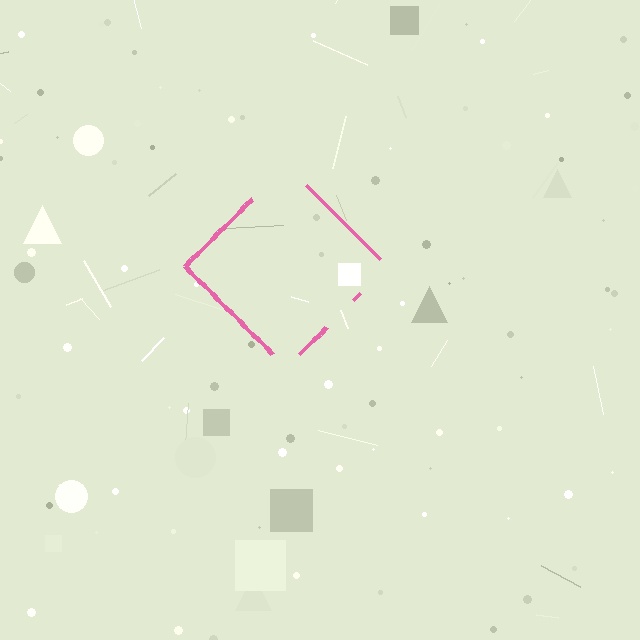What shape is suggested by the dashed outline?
The dashed outline suggests a diamond.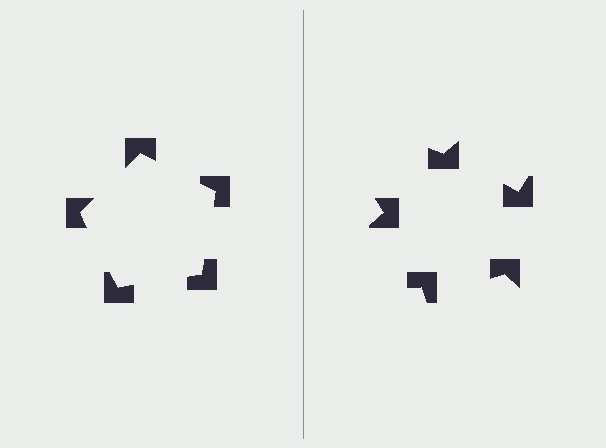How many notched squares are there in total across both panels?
10 — 5 on each side.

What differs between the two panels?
The notched squares are positioned identically on both sides; only the wedge orientations differ. On the left they align to a pentagon; on the right they are misaligned.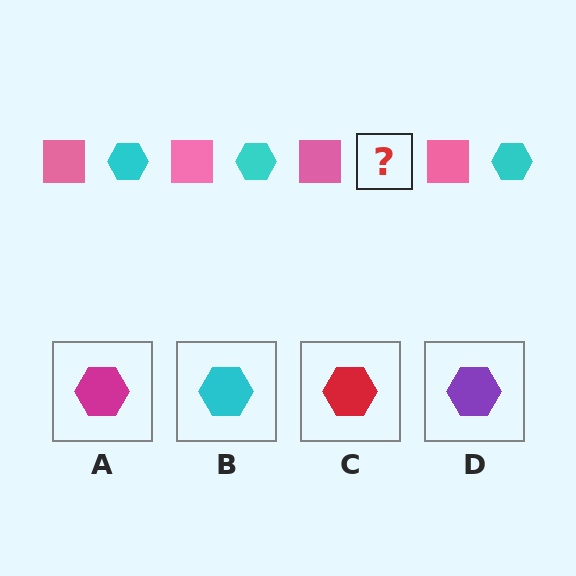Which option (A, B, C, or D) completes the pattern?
B.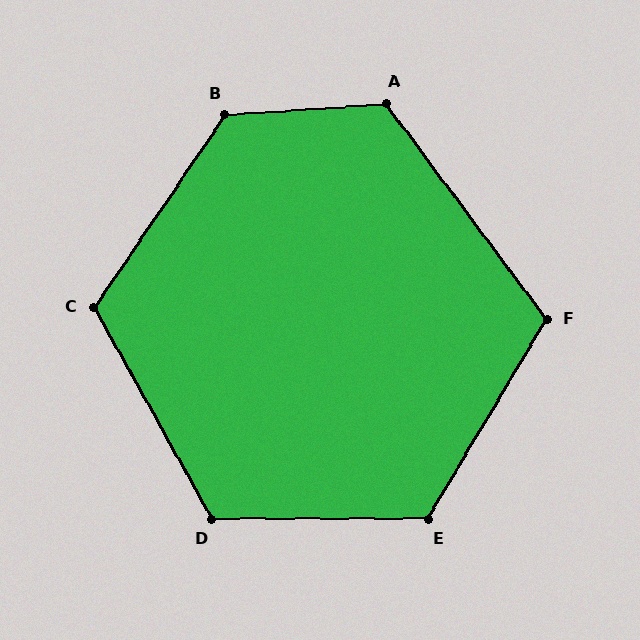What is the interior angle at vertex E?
Approximately 121 degrees (obtuse).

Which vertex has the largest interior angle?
B, at approximately 128 degrees.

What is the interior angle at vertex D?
Approximately 119 degrees (obtuse).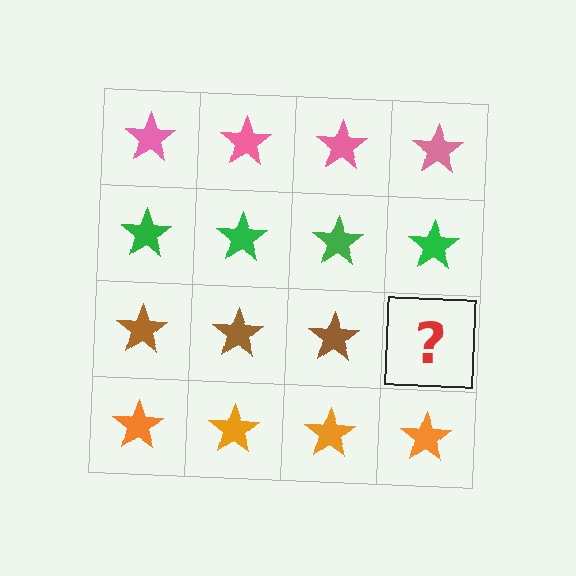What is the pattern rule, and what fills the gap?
The rule is that each row has a consistent color. The gap should be filled with a brown star.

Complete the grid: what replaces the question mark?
The question mark should be replaced with a brown star.